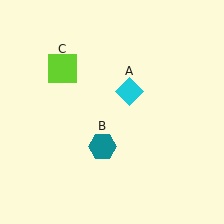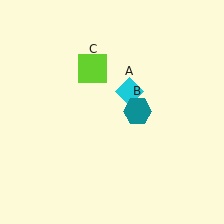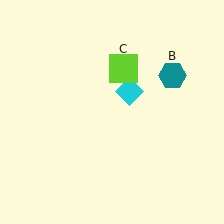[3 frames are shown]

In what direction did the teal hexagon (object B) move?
The teal hexagon (object B) moved up and to the right.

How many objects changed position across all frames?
2 objects changed position: teal hexagon (object B), lime square (object C).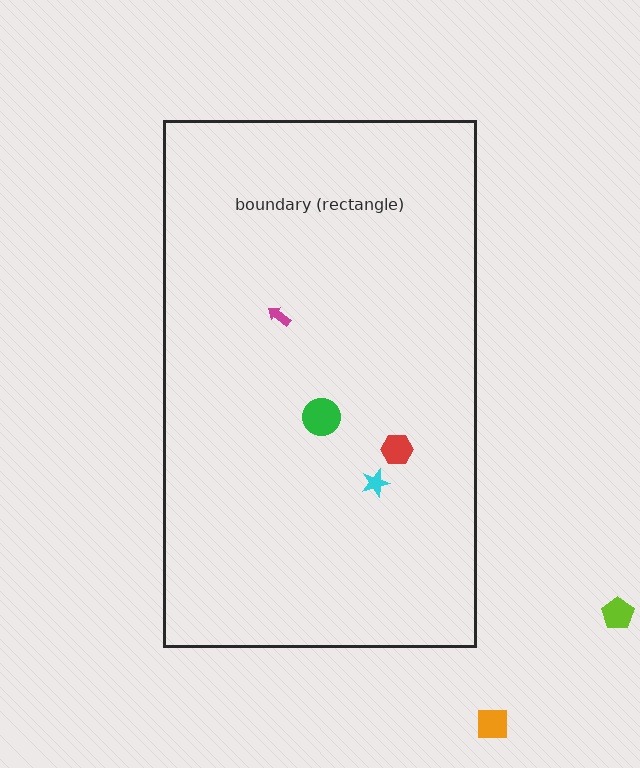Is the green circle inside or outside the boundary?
Inside.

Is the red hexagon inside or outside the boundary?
Inside.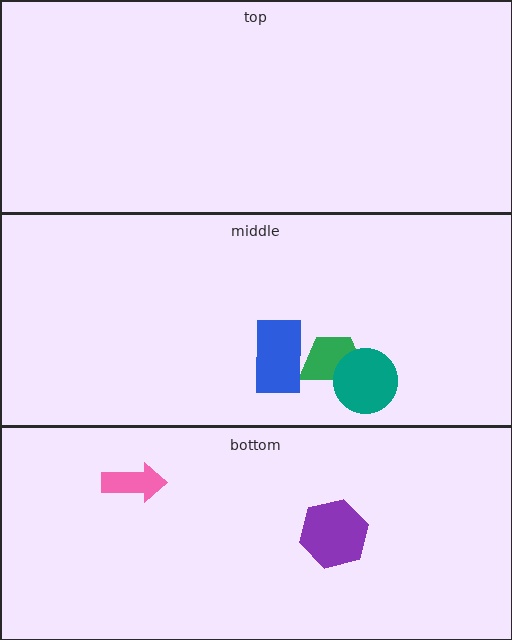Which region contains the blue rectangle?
The middle region.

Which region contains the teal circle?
The middle region.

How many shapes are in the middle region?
3.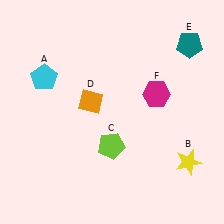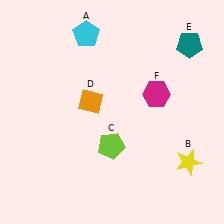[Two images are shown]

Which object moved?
The cyan pentagon (A) moved up.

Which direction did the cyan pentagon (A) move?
The cyan pentagon (A) moved up.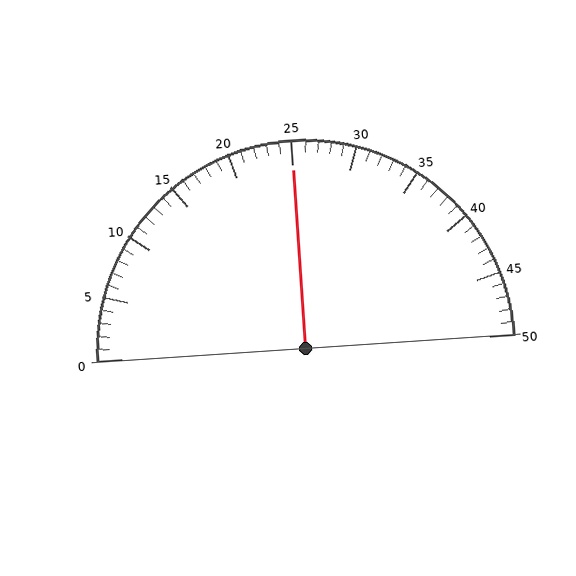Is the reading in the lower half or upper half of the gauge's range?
The reading is in the upper half of the range (0 to 50).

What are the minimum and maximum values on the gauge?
The gauge ranges from 0 to 50.